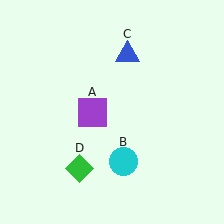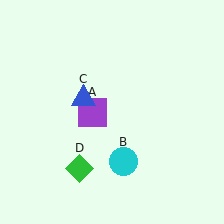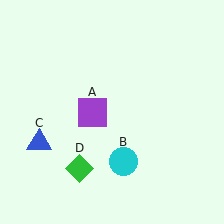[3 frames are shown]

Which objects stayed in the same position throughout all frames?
Purple square (object A) and cyan circle (object B) and green diamond (object D) remained stationary.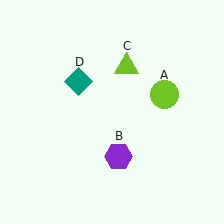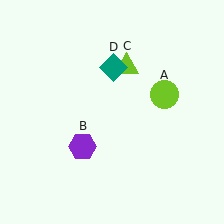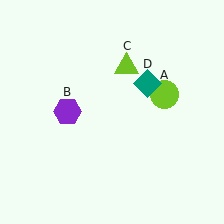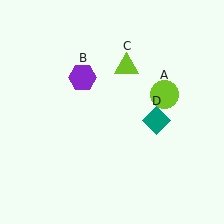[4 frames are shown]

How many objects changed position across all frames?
2 objects changed position: purple hexagon (object B), teal diamond (object D).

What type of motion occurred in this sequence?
The purple hexagon (object B), teal diamond (object D) rotated clockwise around the center of the scene.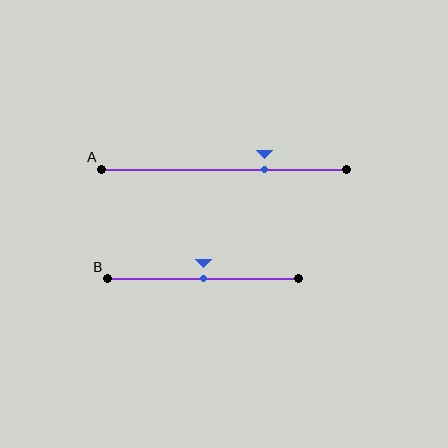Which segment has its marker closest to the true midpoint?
Segment B has its marker closest to the true midpoint.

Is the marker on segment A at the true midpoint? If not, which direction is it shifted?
No, the marker on segment A is shifted to the right by about 16% of the segment length.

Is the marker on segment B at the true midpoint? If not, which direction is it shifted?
Yes, the marker on segment B is at the true midpoint.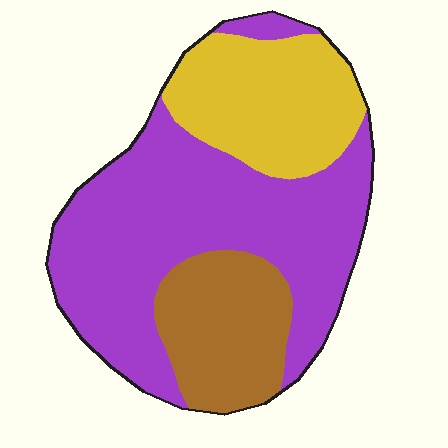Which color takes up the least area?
Brown, at roughly 20%.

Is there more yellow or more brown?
Yellow.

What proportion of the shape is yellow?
Yellow takes up about one quarter (1/4) of the shape.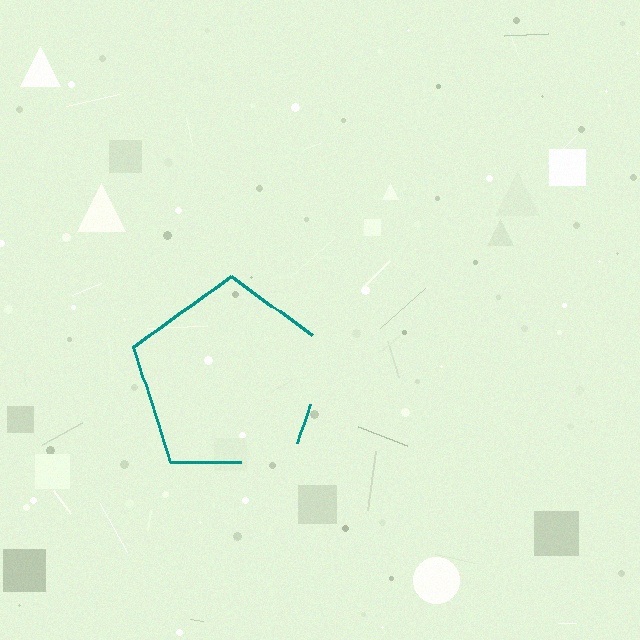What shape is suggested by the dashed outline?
The dashed outline suggests a pentagon.